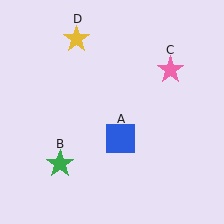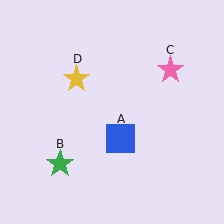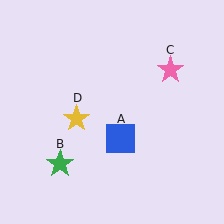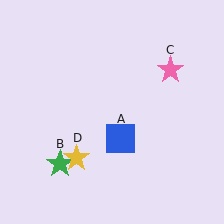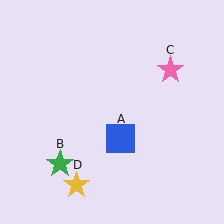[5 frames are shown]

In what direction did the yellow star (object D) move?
The yellow star (object D) moved down.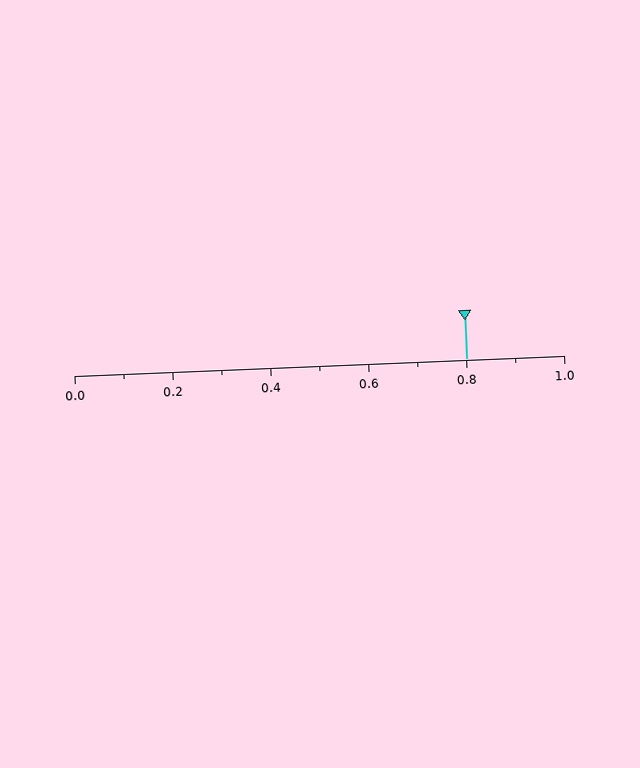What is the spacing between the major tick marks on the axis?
The major ticks are spaced 0.2 apart.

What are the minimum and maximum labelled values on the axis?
The axis runs from 0.0 to 1.0.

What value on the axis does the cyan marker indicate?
The marker indicates approximately 0.8.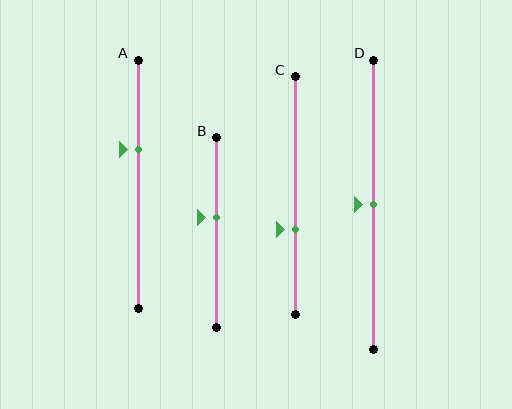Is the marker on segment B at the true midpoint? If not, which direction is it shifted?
No, the marker on segment B is shifted upward by about 8% of the segment length.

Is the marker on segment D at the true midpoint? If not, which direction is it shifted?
Yes, the marker on segment D is at the true midpoint.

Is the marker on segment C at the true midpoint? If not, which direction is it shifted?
No, the marker on segment C is shifted downward by about 14% of the segment length.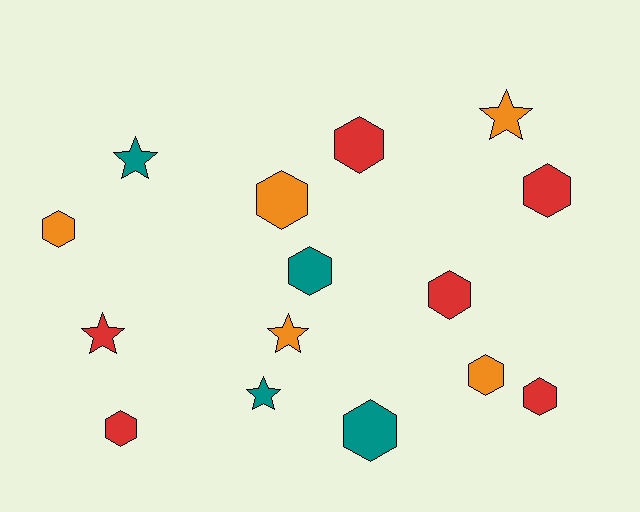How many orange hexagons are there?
There are 3 orange hexagons.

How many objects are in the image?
There are 15 objects.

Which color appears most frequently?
Red, with 6 objects.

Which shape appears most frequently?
Hexagon, with 10 objects.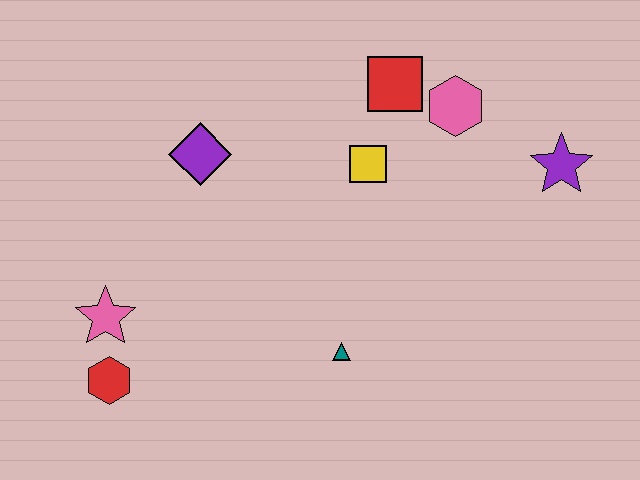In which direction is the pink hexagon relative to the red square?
The pink hexagon is to the right of the red square.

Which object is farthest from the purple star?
The red hexagon is farthest from the purple star.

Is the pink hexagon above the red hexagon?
Yes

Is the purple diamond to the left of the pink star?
No